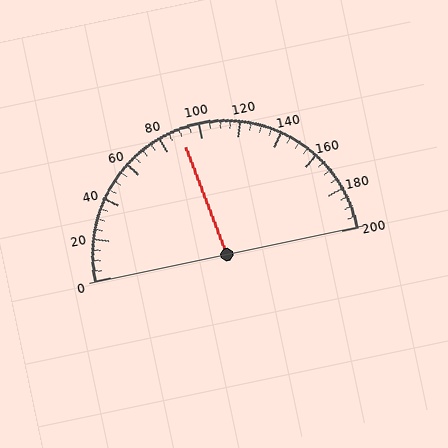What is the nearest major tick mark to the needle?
The nearest major tick mark is 80.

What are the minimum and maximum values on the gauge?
The gauge ranges from 0 to 200.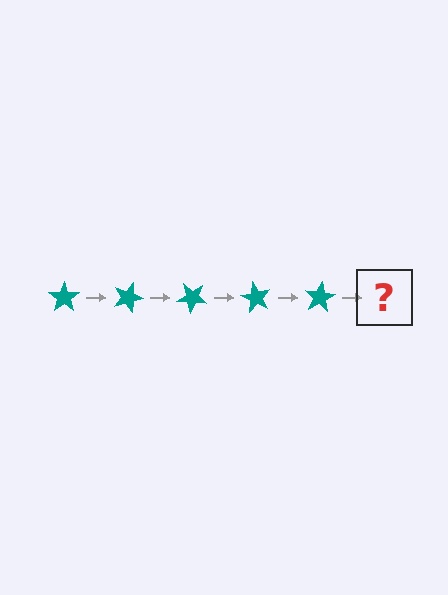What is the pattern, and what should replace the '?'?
The pattern is that the star rotates 20 degrees each step. The '?' should be a teal star rotated 100 degrees.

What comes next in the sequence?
The next element should be a teal star rotated 100 degrees.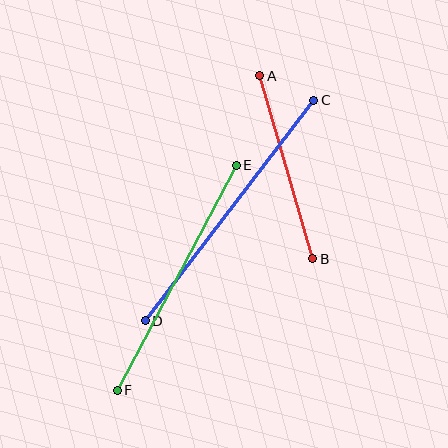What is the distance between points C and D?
The distance is approximately 278 pixels.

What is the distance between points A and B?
The distance is approximately 190 pixels.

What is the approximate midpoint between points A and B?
The midpoint is at approximately (286, 167) pixels.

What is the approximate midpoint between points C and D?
The midpoint is at approximately (229, 211) pixels.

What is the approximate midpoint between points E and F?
The midpoint is at approximately (177, 278) pixels.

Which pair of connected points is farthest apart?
Points C and D are farthest apart.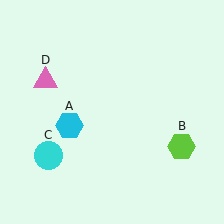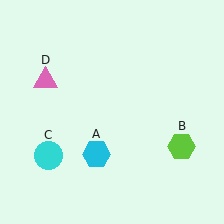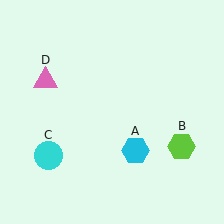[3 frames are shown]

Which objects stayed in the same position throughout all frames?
Lime hexagon (object B) and cyan circle (object C) and pink triangle (object D) remained stationary.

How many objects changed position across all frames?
1 object changed position: cyan hexagon (object A).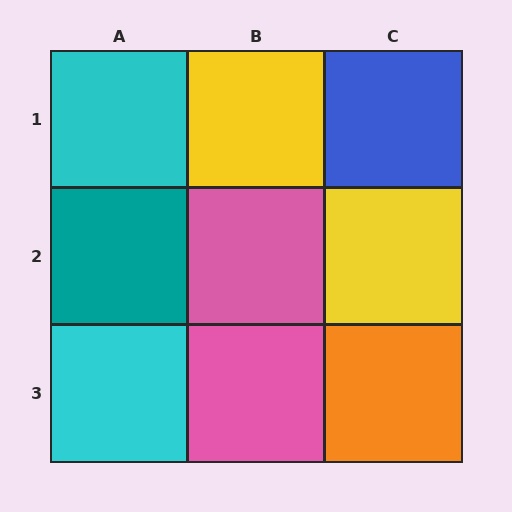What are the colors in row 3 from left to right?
Cyan, pink, orange.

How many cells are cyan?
2 cells are cyan.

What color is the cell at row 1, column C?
Blue.